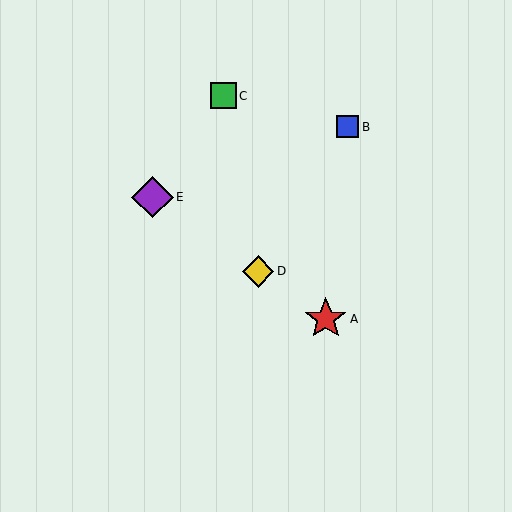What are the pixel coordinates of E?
Object E is at (152, 197).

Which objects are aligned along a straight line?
Objects A, D, E are aligned along a straight line.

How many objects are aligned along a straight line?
3 objects (A, D, E) are aligned along a straight line.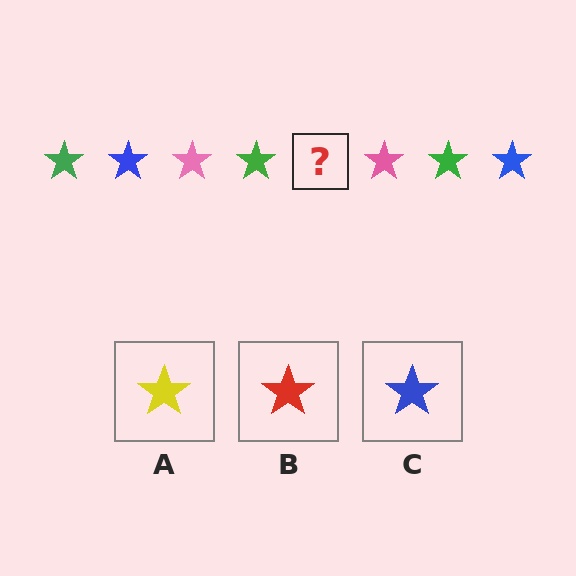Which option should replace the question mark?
Option C.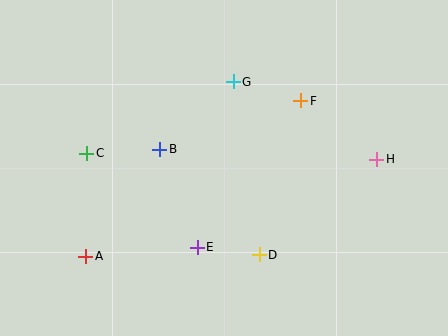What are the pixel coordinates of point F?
Point F is at (301, 101).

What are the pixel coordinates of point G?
Point G is at (233, 82).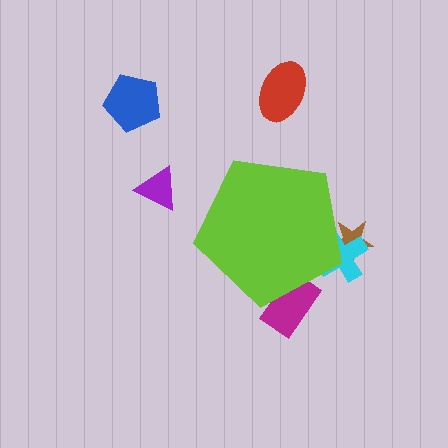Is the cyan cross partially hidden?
Yes, the cyan cross is partially hidden behind the lime pentagon.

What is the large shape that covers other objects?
A lime pentagon.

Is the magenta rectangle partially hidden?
Yes, the magenta rectangle is partially hidden behind the lime pentagon.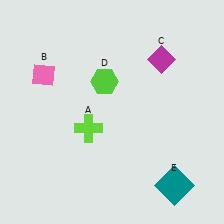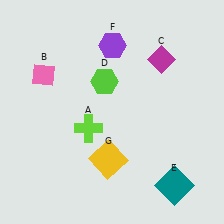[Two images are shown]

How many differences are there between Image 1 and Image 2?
There are 2 differences between the two images.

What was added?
A purple hexagon (F), a yellow square (G) were added in Image 2.